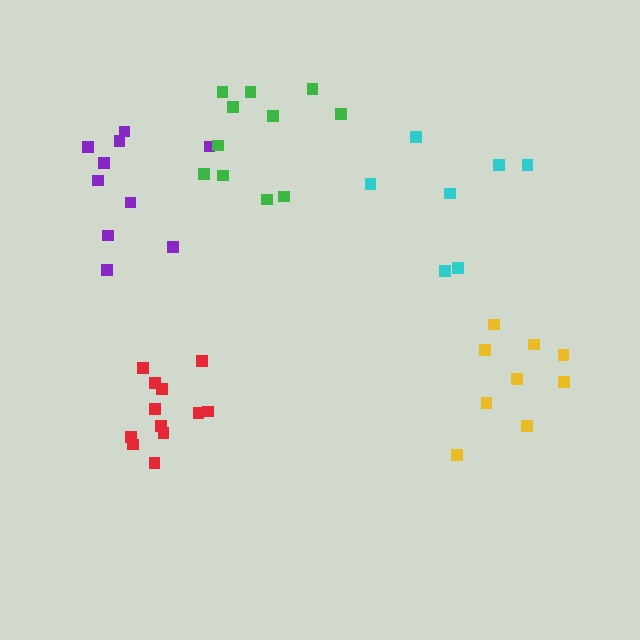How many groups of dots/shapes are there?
There are 5 groups.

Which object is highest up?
The green cluster is topmost.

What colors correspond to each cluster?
The clusters are colored: cyan, red, purple, green, yellow.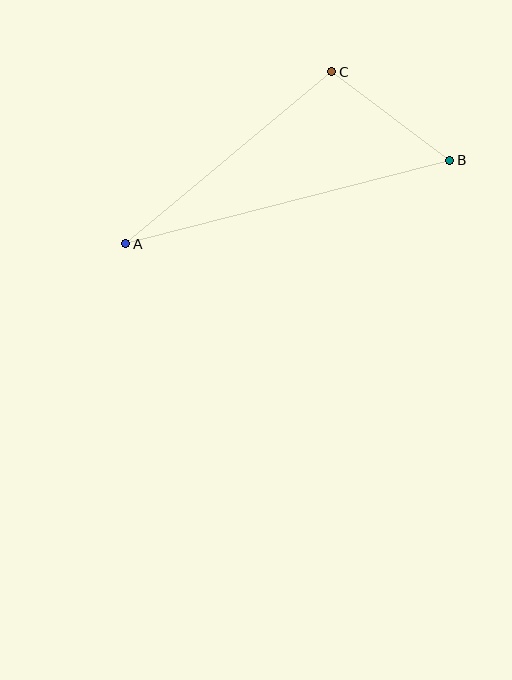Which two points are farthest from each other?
Points A and B are farthest from each other.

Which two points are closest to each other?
Points B and C are closest to each other.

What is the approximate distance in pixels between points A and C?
The distance between A and C is approximately 268 pixels.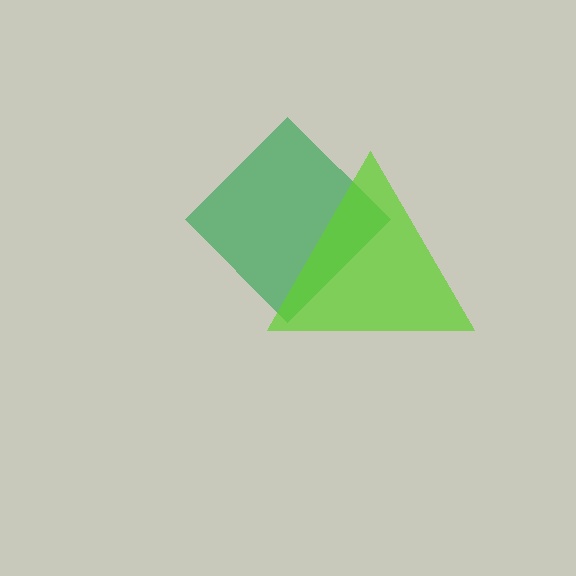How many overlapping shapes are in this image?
There are 2 overlapping shapes in the image.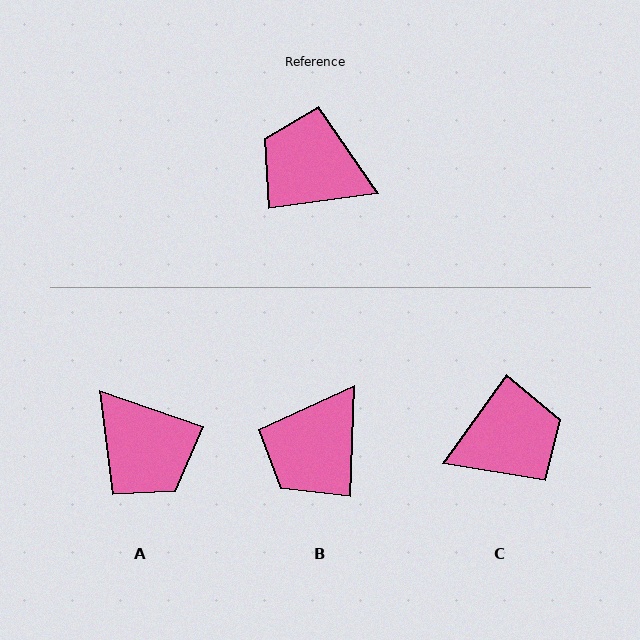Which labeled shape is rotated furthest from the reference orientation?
A, about 153 degrees away.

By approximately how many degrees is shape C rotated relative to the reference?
Approximately 134 degrees clockwise.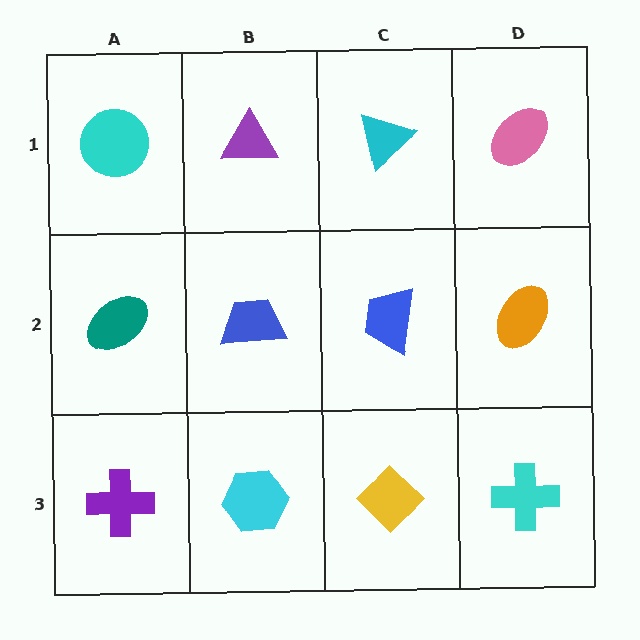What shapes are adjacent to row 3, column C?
A blue trapezoid (row 2, column C), a cyan hexagon (row 3, column B), a cyan cross (row 3, column D).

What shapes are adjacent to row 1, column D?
An orange ellipse (row 2, column D), a cyan triangle (row 1, column C).